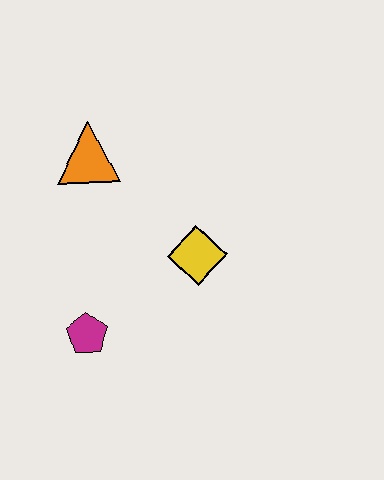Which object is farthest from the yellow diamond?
The orange triangle is farthest from the yellow diamond.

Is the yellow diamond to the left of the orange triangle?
No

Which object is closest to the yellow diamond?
The magenta pentagon is closest to the yellow diamond.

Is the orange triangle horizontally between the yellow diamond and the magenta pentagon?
Yes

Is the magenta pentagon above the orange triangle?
No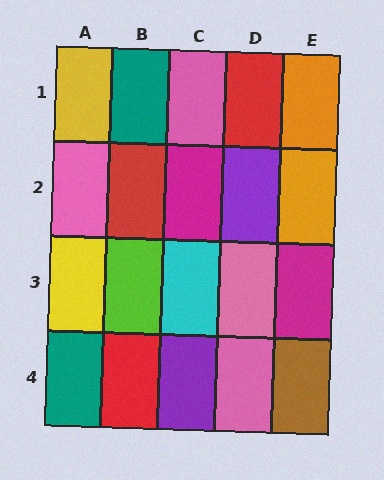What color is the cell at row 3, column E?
Magenta.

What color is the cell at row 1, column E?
Orange.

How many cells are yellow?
2 cells are yellow.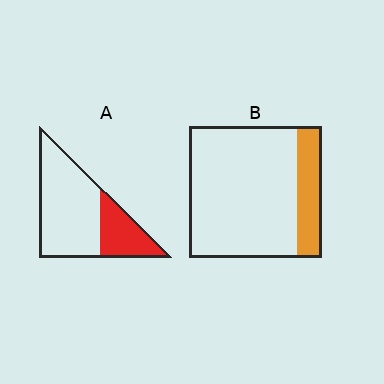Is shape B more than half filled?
No.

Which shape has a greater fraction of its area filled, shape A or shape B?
Shape A.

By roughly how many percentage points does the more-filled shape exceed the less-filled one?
By roughly 10 percentage points (A over B).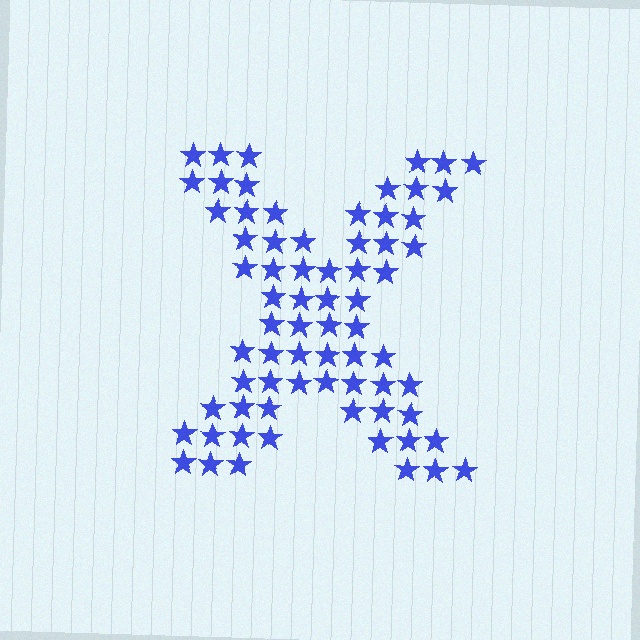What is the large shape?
The large shape is the letter X.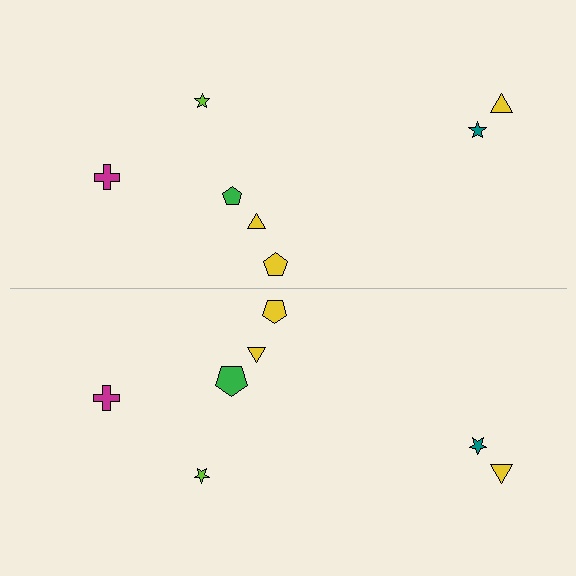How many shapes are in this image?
There are 14 shapes in this image.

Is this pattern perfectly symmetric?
No, the pattern is not perfectly symmetric. The green pentagon on the bottom side has a different size than its mirror counterpart.